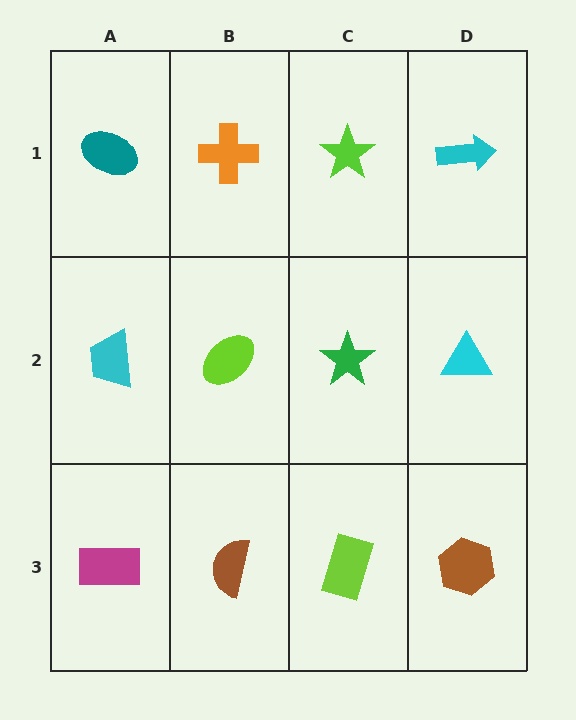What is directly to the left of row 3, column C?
A brown semicircle.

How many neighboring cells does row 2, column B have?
4.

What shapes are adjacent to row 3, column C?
A green star (row 2, column C), a brown semicircle (row 3, column B), a brown hexagon (row 3, column D).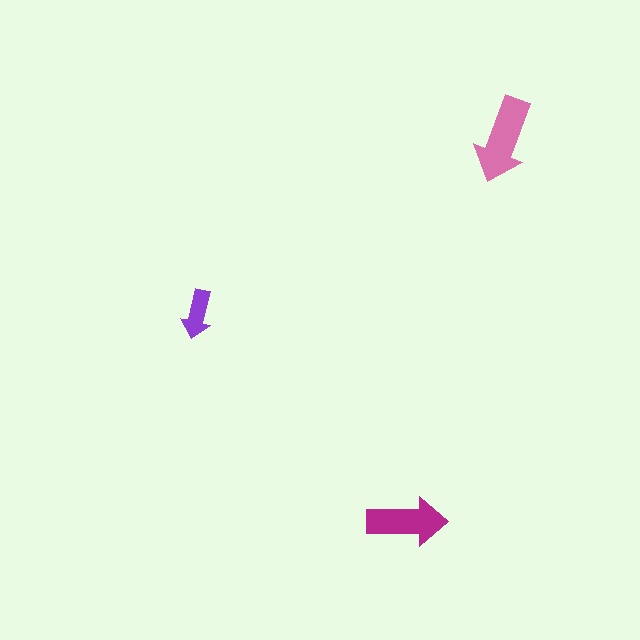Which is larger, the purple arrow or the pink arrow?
The pink one.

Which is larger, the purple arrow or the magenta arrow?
The magenta one.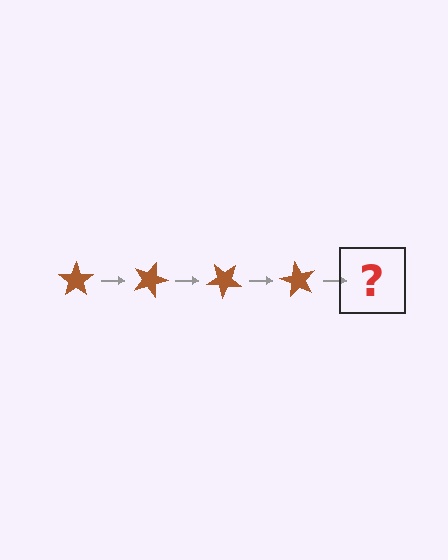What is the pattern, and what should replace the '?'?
The pattern is that the star rotates 20 degrees each step. The '?' should be a brown star rotated 80 degrees.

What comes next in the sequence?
The next element should be a brown star rotated 80 degrees.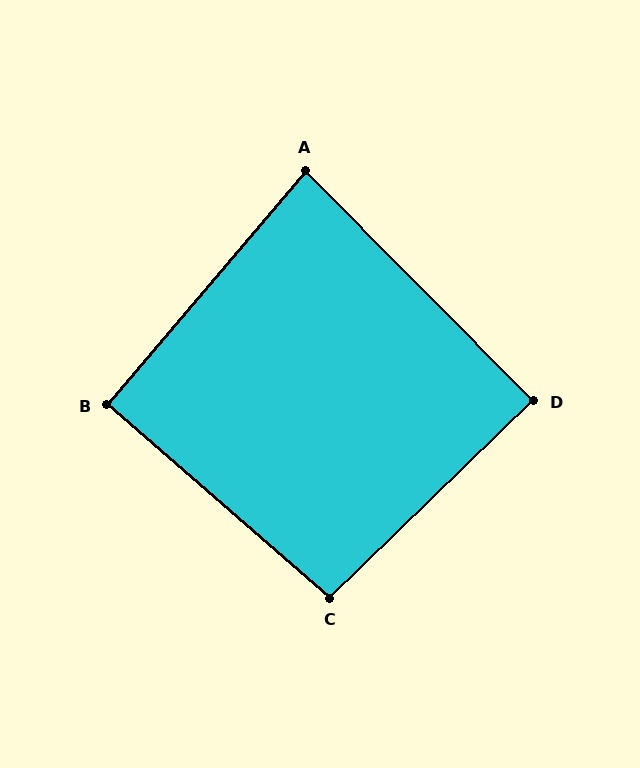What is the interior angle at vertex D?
Approximately 89 degrees (approximately right).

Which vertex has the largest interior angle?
C, at approximately 95 degrees.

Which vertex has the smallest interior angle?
A, at approximately 85 degrees.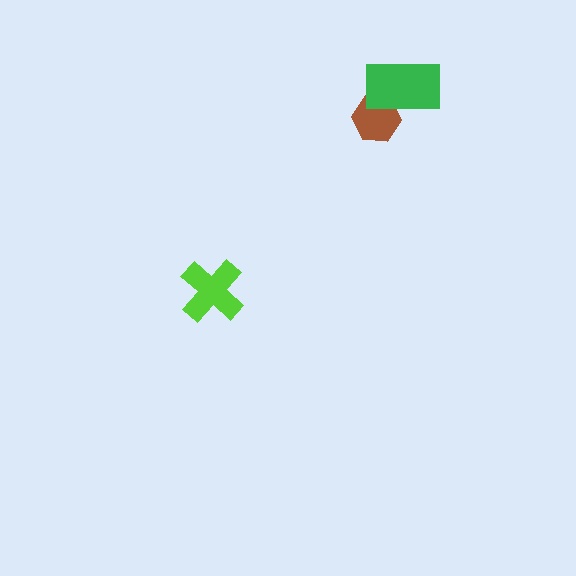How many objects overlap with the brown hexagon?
1 object overlaps with the brown hexagon.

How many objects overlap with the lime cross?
0 objects overlap with the lime cross.